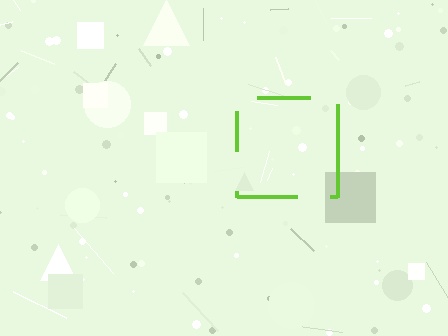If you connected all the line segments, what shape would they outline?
They would outline a square.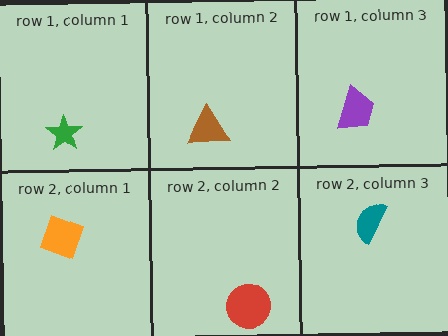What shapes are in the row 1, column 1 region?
The green star.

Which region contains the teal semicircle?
The row 2, column 3 region.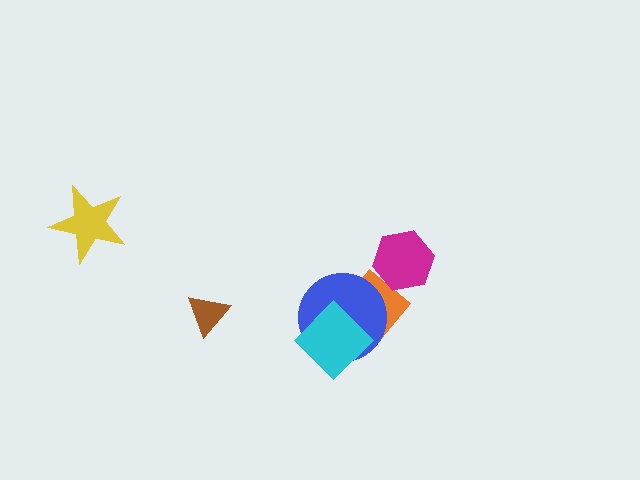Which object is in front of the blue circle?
The cyan diamond is in front of the blue circle.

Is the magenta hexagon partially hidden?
No, no other shape covers it.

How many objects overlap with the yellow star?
0 objects overlap with the yellow star.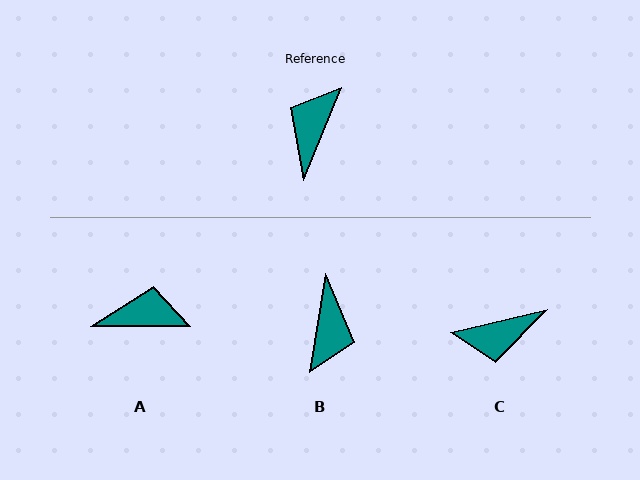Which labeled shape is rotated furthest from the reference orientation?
B, about 167 degrees away.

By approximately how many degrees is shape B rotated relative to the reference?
Approximately 167 degrees clockwise.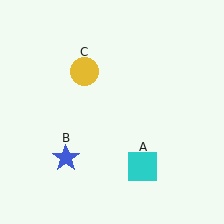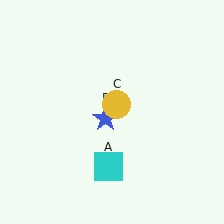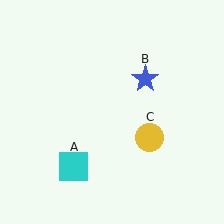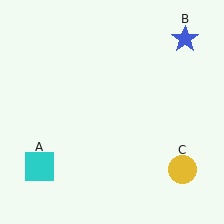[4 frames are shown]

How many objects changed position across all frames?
3 objects changed position: cyan square (object A), blue star (object B), yellow circle (object C).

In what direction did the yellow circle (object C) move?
The yellow circle (object C) moved down and to the right.